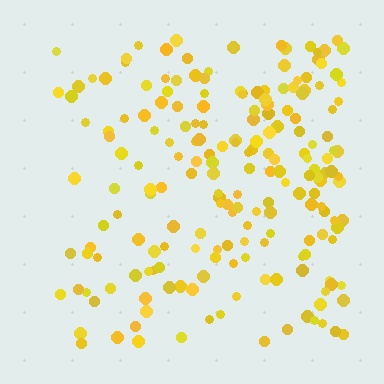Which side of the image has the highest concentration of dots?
The right.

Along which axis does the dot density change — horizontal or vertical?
Horizontal.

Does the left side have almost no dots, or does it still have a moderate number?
Still a moderate number, just noticeably fewer than the right.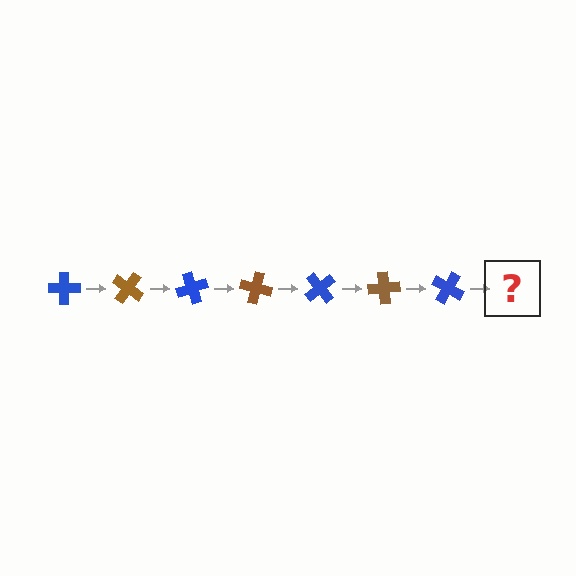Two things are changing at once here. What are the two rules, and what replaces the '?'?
The two rules are that it rotates 35 degrees each step and the color cycles through blue and brown. The '?' should be a brown cross, rotated 245 degrees from the start.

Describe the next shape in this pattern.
It should be a brown cross, rotated 245 degrees from the start.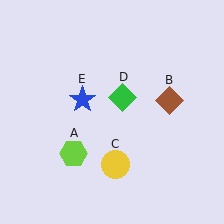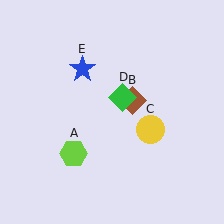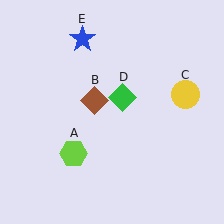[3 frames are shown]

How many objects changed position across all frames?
3 objects changed position: brown diamond (object B), yellow circle (object C), blue star (object E).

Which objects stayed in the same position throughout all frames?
Lime hexagon (object A) and green diamond (object D) remained stationary.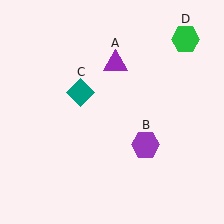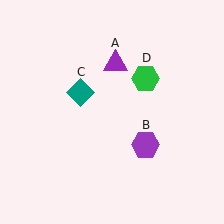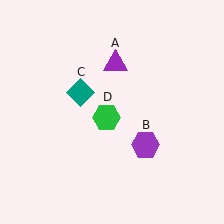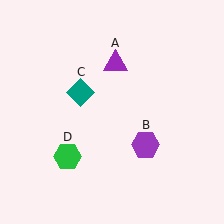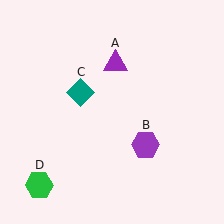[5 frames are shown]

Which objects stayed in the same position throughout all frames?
Purple triangle (object A) and purple hexagon (object B) and teal diamond (object C) remained stationary.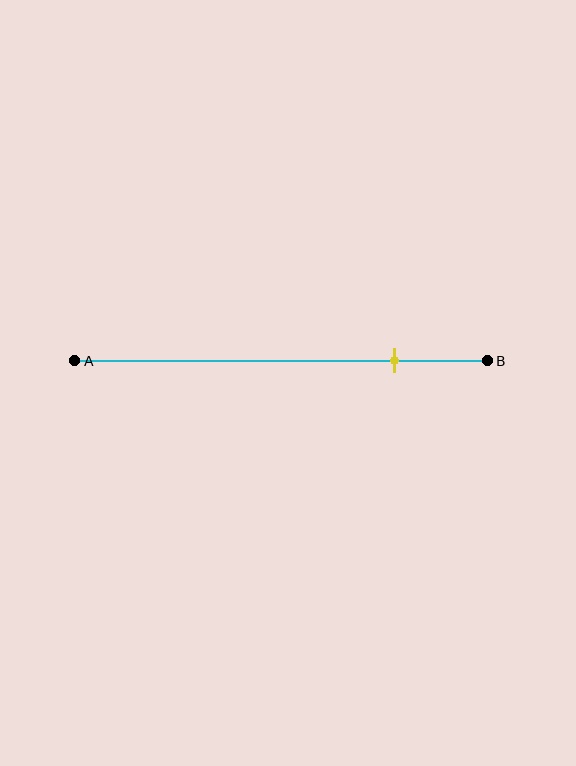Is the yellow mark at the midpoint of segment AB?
No, the mark is at about 80% from A, not at the 50% midpoint.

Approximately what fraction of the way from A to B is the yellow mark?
The yellow mark is approximately 80% of the way from A to B.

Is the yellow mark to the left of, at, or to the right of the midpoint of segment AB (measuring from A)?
The yellow mark is to the right of the midpoint of segment AB.